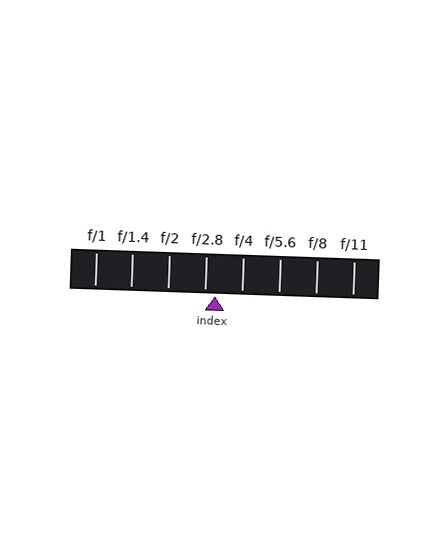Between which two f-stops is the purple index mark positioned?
The index mark is between f/2.8 and f/4.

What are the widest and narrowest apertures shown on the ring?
The widest aperture shown is f/1 and the narrowest is f/11.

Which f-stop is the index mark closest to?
The index mark is closest to f/2.8.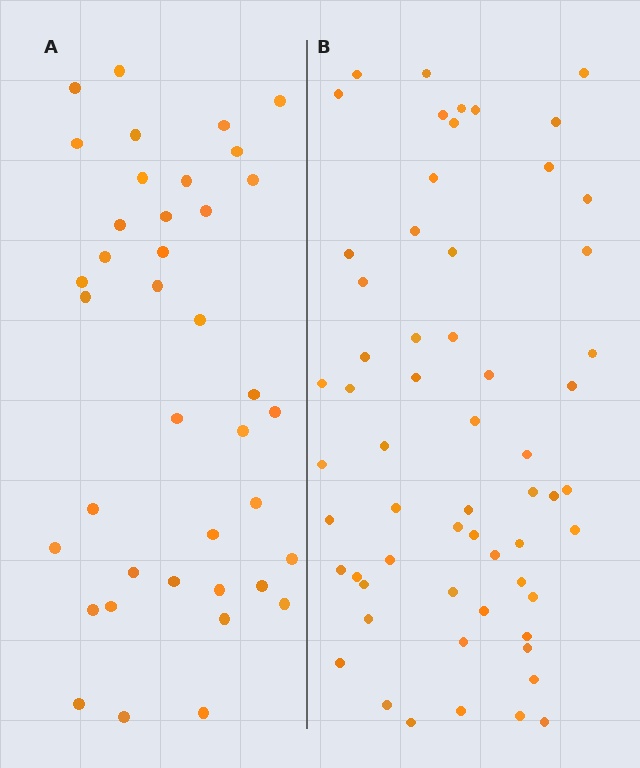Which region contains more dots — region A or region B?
Region B (the right region) has more dots.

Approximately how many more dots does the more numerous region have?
Region B has approximately 20 more dots than region A.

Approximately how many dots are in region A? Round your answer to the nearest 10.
About 40 dots. (The exact count is 39, which rounds to 40.)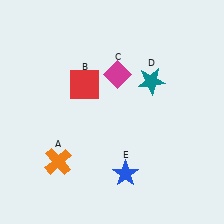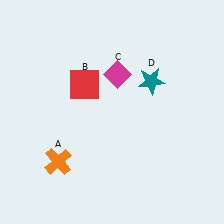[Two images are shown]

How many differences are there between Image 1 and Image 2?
There is 1 difference between the two images.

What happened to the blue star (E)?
The blue star (E) was removed in Image 2. It was in the bottom-right area of Image 1.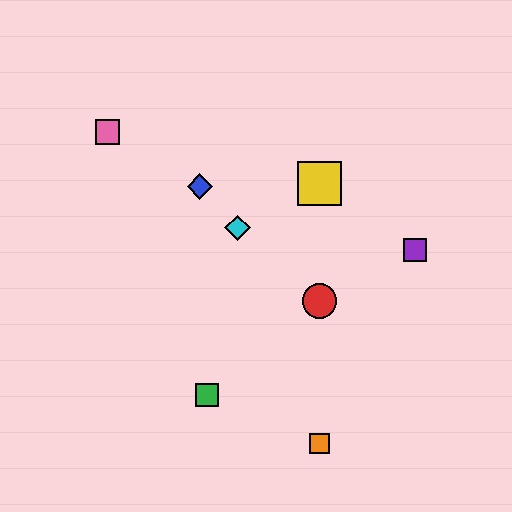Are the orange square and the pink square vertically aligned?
No, the orange square is at x≈319 and the pink square is at x≈107.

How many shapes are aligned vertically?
3 shapes (the red circle, the yellow square, the orange square) are aligned vertically.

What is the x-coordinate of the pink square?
The pink square is at x≈107.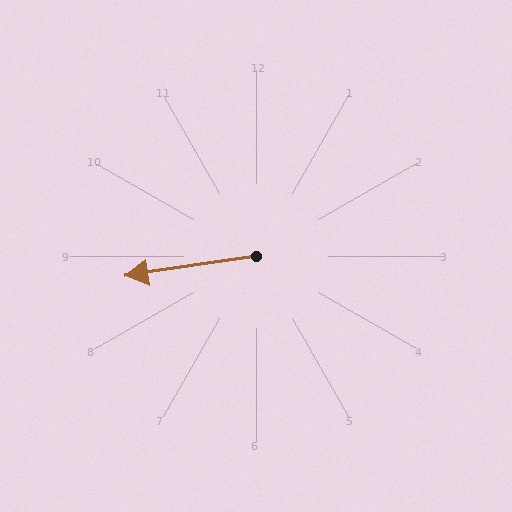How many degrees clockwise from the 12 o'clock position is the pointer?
Approximately 261 degrees.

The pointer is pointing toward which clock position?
Roughly 9 o'clock.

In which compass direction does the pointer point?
West.